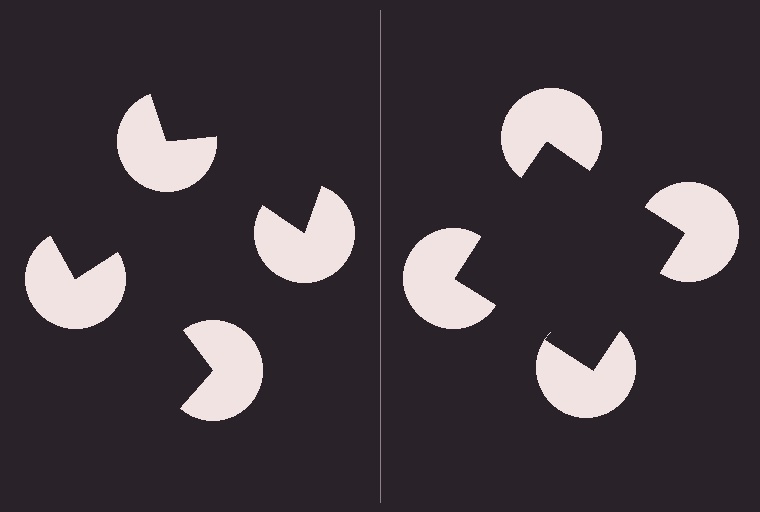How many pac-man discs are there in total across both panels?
8 — 4 on each side.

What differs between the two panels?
The pac-man discs are positioned identically on both sides; only the wedge orientations differ. On the right they align to a square; on the left they are misaligned.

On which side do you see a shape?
An illusory square appears on the right side. On the left side the wedge cuts are rotated, so no coherent shape forms.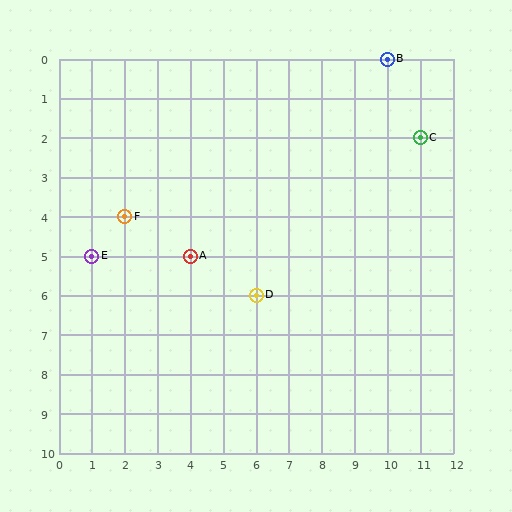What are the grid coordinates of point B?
Point B is at grid coordinates (10, 0).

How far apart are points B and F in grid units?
Points B and F are 8 columns and 4 rows apart (about 8.9 grid units diagonally).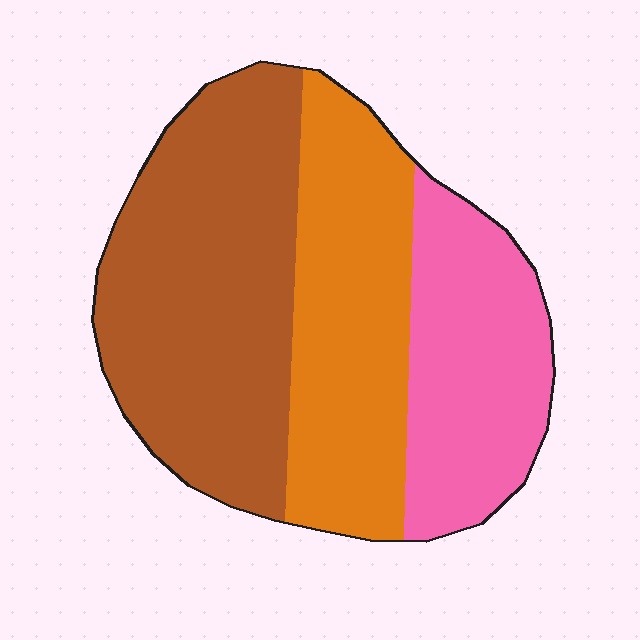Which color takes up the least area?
Pink, at roughly 25%.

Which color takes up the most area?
Brown, at roughly 45%.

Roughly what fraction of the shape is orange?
Orange takes up about one third (1/3) of the shape.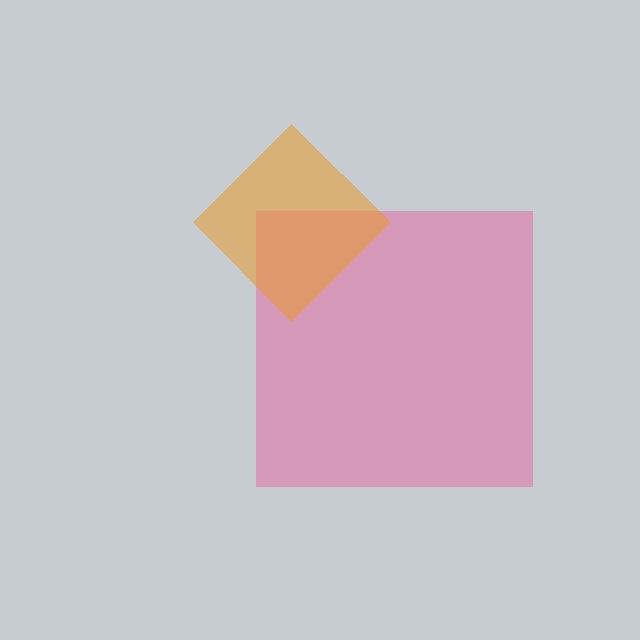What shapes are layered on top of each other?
The layered shapes are: a pink square, an orange diamond.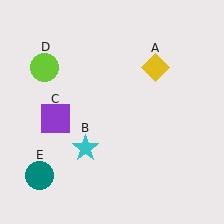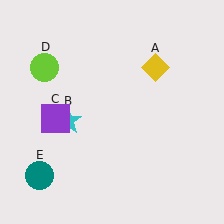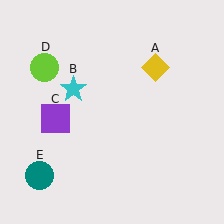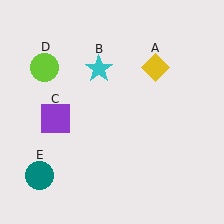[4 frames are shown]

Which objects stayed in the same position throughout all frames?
Yellow diamond (object A) and purple square (object C) and lime circle (object D) and teal circle (object E) remained stationary.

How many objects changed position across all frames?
1 object changed position: cyan star (object B).